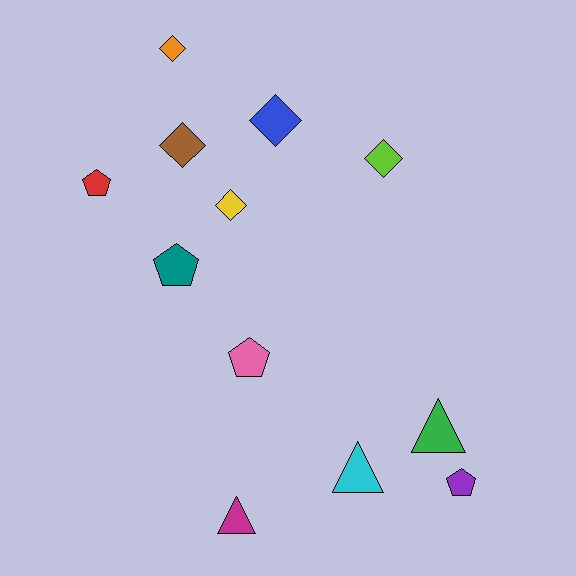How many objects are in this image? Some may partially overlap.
There are 12 objects.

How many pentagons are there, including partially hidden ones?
There are 4 pentagons.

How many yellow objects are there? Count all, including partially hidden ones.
There is 1 yellow object.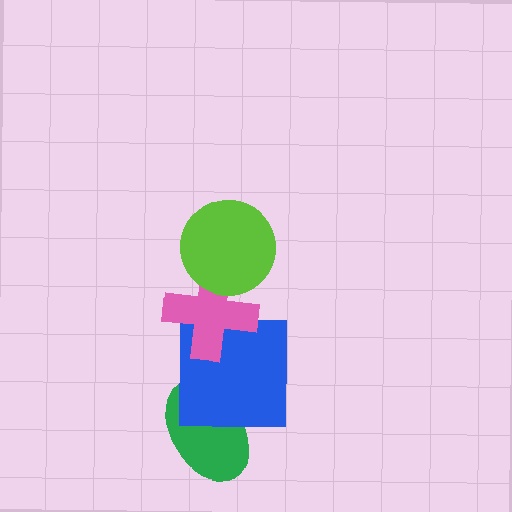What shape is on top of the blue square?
The pink cross is on top of the blue square.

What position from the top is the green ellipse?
The green ellipse is 4th from the top.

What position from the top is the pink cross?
The pink cross is 2nd from the top.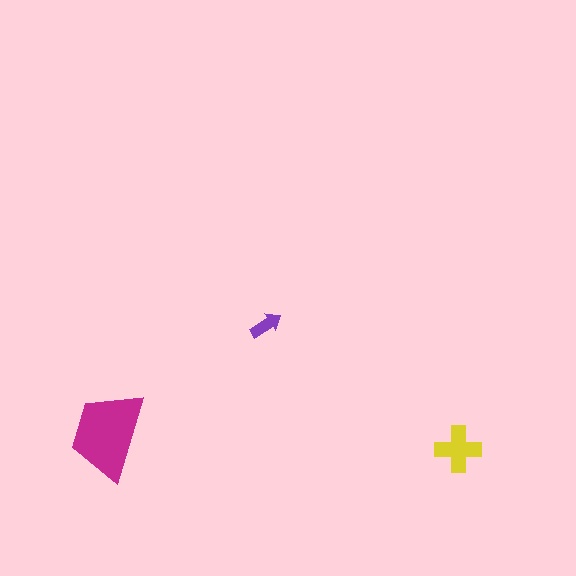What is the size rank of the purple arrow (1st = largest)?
3rd.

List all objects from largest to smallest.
The magenta trapezoid, the yellow cross, the purple arrow.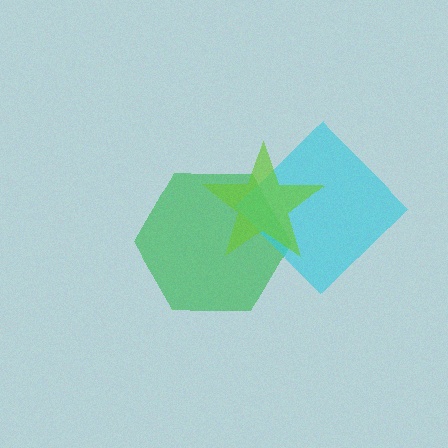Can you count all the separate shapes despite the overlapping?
Yes, there are 3 separate shapes.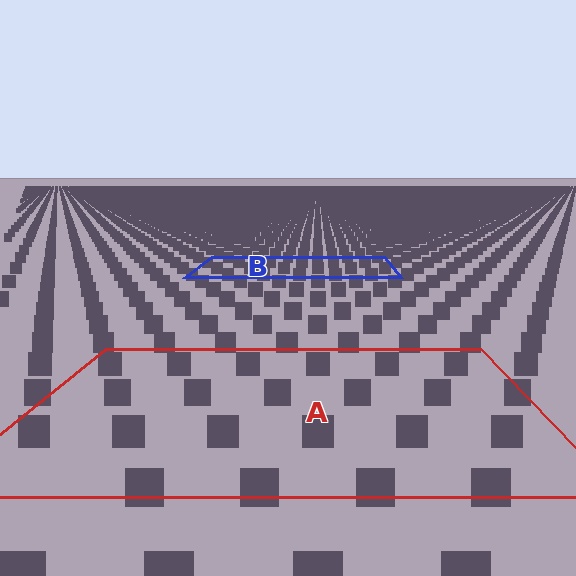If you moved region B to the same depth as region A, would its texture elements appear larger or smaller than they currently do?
They would appear larger. At a closer depth, the same texture elements are projected at a bigger on-screen size.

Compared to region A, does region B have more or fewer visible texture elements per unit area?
Region B has more texture elements per unit area — they are packed more densely because it is farther away.